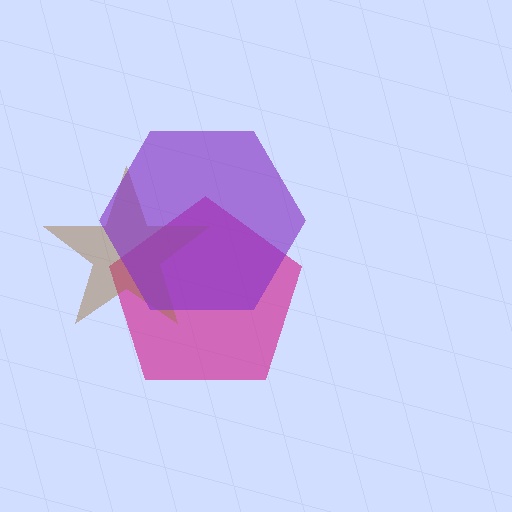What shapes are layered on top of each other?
The layered shapes are: a magenta pentagon, a brown star, a purple hexagon.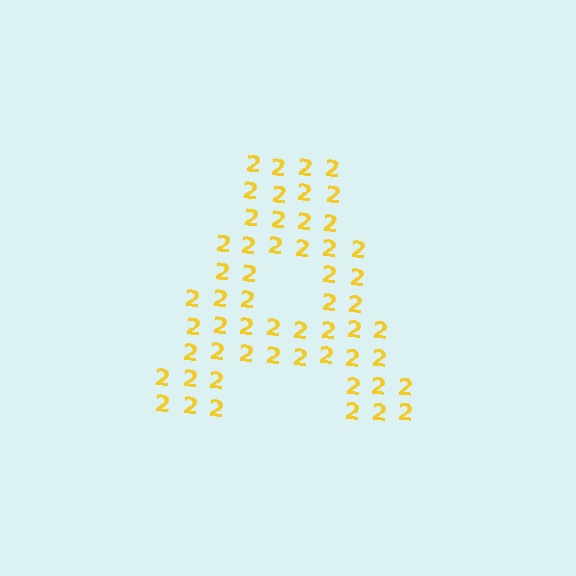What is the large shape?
The large shape is the letter A.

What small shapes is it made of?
It is made of small digit 2's.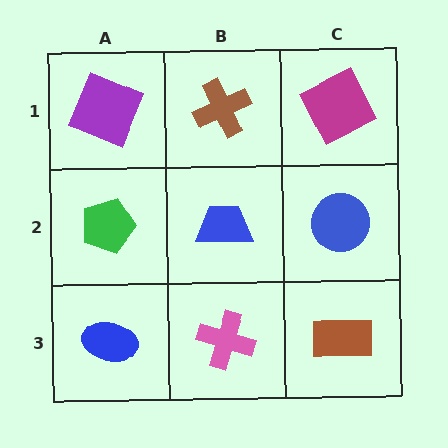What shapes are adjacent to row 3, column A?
A green pentagon (row 2, column A), a pink cross (row 3, column B).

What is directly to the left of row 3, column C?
A pink cross.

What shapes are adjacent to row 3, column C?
A blue circle (row 2, column C), a pink cross (row 3, column B).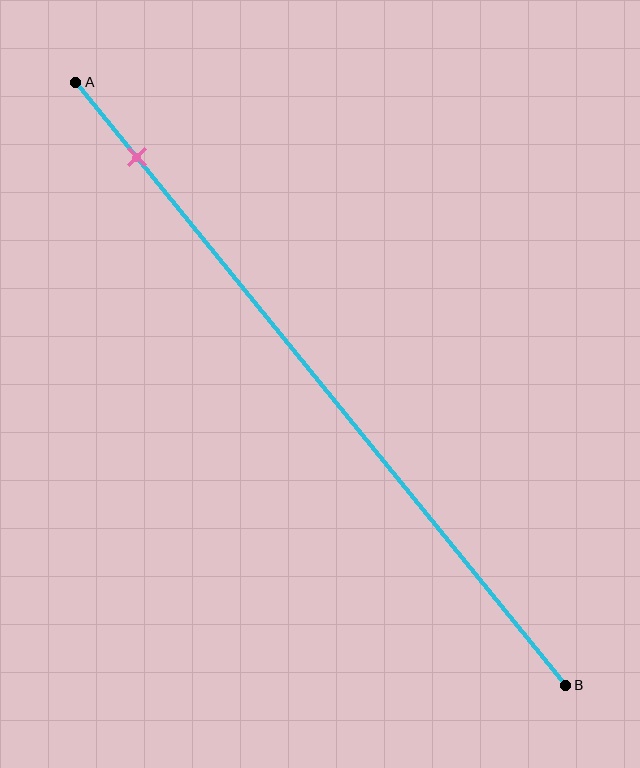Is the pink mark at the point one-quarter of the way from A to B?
No, the mark is at about 10% from A, not at the 25% one-quarter point.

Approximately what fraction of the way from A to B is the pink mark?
The pink mark is approximately 10% of the way from A to B.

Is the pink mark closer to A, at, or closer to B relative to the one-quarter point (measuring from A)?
The pink mark is closer to point A than the one-quarter point of segment AB.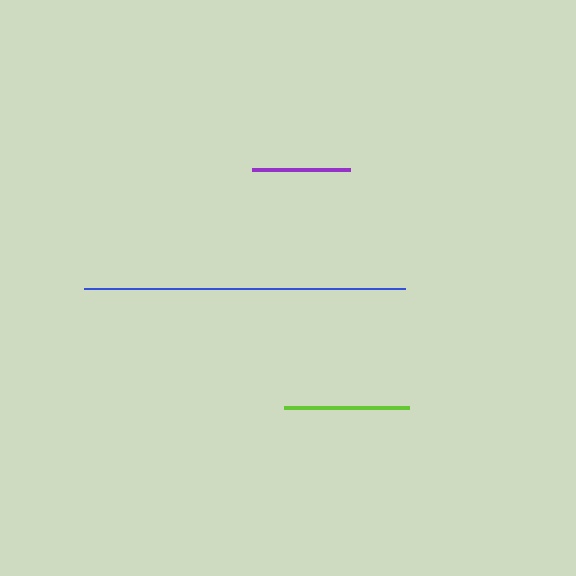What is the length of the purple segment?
The purple segment is approximately 98 pixels long.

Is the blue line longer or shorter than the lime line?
The blue line is longer than the lime line.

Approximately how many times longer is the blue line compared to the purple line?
The blue line is approximately 3.3 times the length of the purple line.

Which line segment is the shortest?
The purple line is the shortest at approximately 98 pixels.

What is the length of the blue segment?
The blue segment is approximately 321 pixels long.